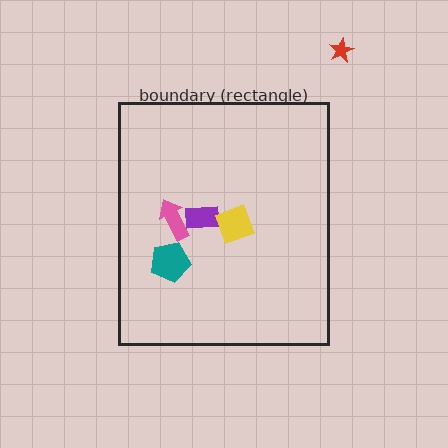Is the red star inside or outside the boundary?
Outside.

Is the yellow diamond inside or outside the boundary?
Inside.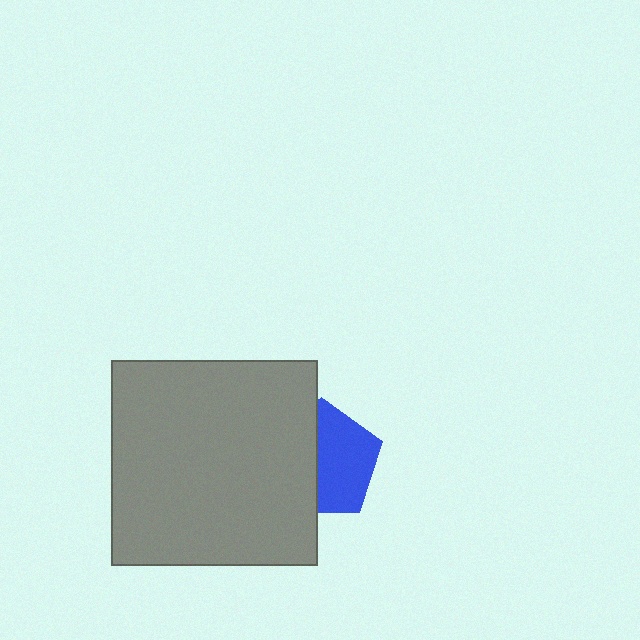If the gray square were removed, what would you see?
You would see the complete blue pentagon.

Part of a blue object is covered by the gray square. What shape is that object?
It is a pentagon.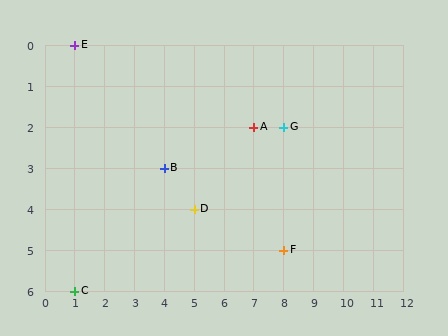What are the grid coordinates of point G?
Point G is at grid coordinates (8, 2).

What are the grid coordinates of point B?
Point B is at grid coordinates (4, 3).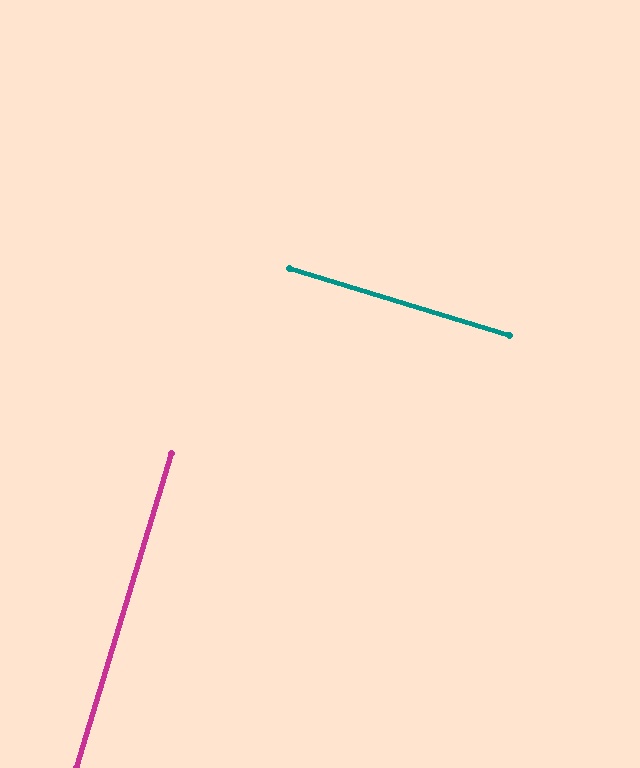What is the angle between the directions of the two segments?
Approximately 90 degrees.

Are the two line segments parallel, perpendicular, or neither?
Perpendicular — they meet at approximately 90°.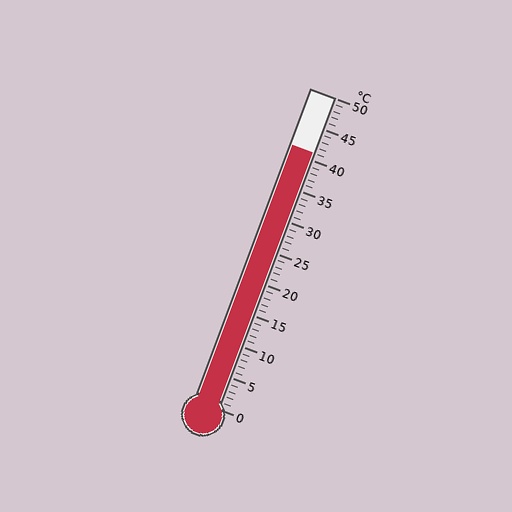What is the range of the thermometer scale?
The thermometer scale ranges from 0°C to 50°C.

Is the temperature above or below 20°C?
The temperature is above 20°C.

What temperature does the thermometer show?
The thermometer shows approximately 41°C.